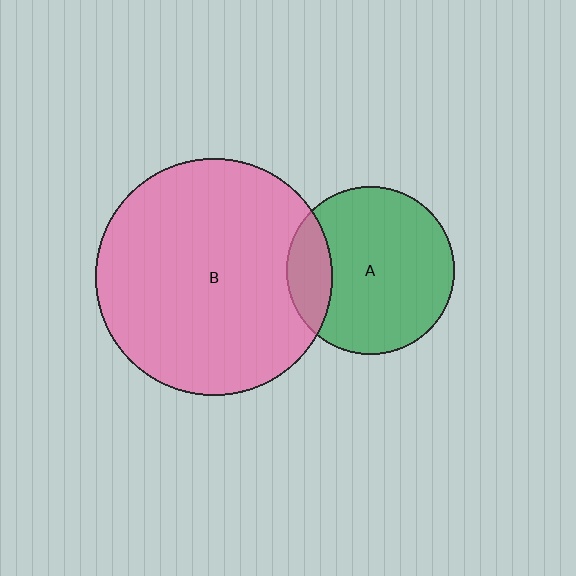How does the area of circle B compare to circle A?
Approximately 2.0 times.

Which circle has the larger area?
Circle B (pink).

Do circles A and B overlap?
Yes.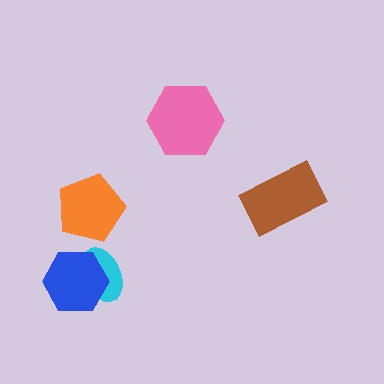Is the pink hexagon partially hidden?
No, no other shape covers it.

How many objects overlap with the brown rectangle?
0 objects overlap with the brown rectangle.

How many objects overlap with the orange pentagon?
0 objects overlap with the orange pentagon.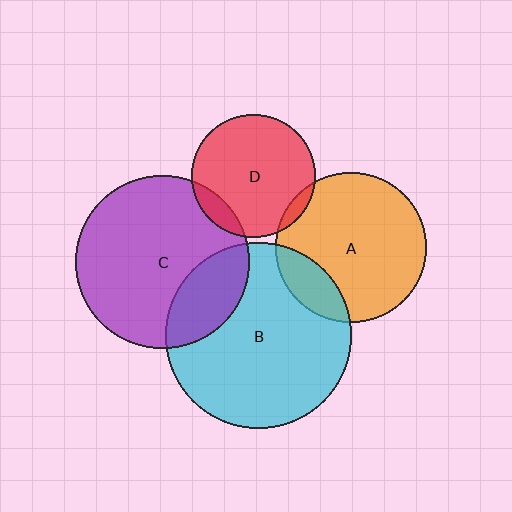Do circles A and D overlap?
Yes.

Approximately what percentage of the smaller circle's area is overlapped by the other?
Approximately 5%.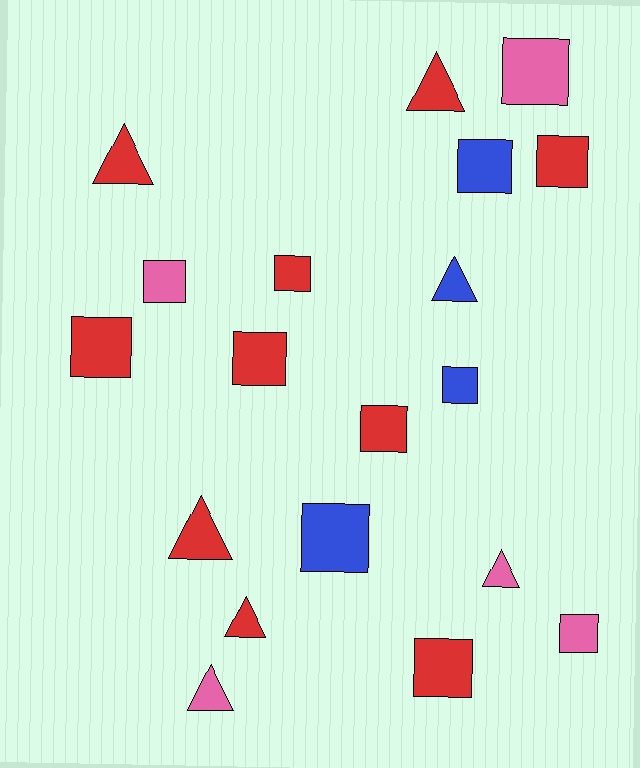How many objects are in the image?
There are 19 objects.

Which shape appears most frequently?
Square, with 12 objects.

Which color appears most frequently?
Red, with 10 objects.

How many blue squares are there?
There are 3 blue squares.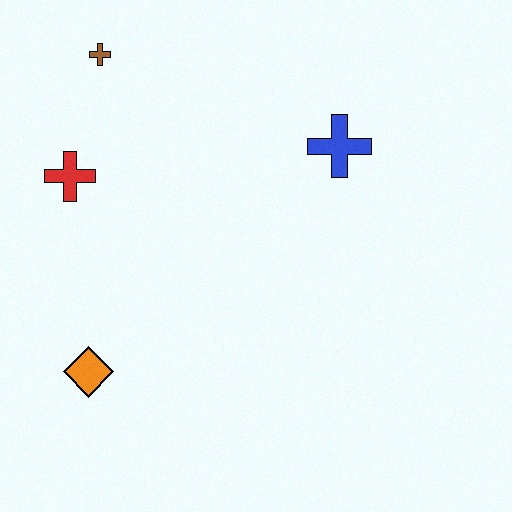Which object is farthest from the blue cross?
The orange diamond is farthest from the blue cross.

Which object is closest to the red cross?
The brown cross is closest to the red cross.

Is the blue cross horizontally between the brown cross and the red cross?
No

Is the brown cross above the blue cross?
Yes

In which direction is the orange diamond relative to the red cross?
The orange diamond is below the red cross.